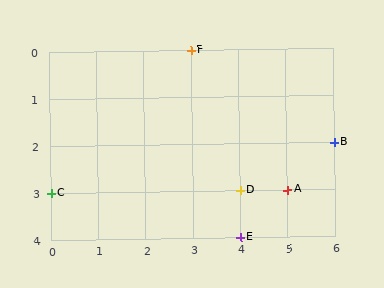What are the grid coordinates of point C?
Point C is at grid coordinates (0, 3).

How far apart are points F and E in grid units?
Points F and E are 1 column and 4 rows apart (about 4.1 grid units diagonally).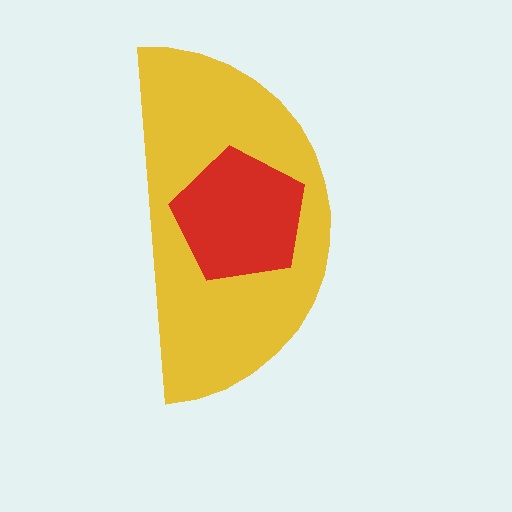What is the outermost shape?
The yellow semicircle.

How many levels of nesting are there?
2.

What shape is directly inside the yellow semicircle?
The red pentagon.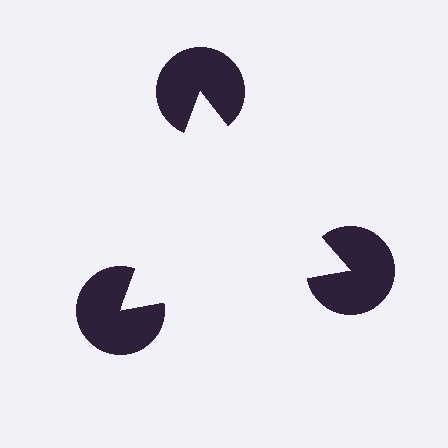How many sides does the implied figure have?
3 sides.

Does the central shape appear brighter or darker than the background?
It typically appears slightly brighter than the background, even though no actual brightness change is drawn.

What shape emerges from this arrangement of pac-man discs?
An illusory triangle — its edges are inferred from the aligned wedge cuts in the pac-man discs, not physically drawn.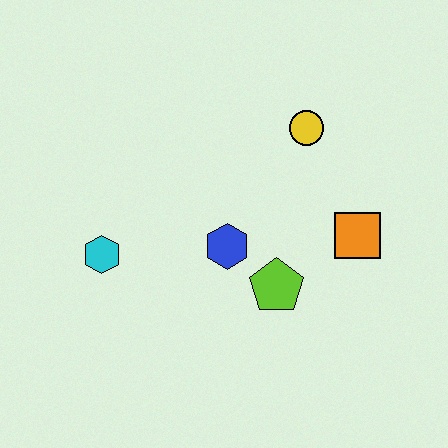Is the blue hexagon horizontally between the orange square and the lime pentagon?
No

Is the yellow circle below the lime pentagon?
No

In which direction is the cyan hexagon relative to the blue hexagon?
The cyan hexagon is to the left of the blue hexagon.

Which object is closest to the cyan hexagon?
The blue hexagon is closest to the cyan hexagon.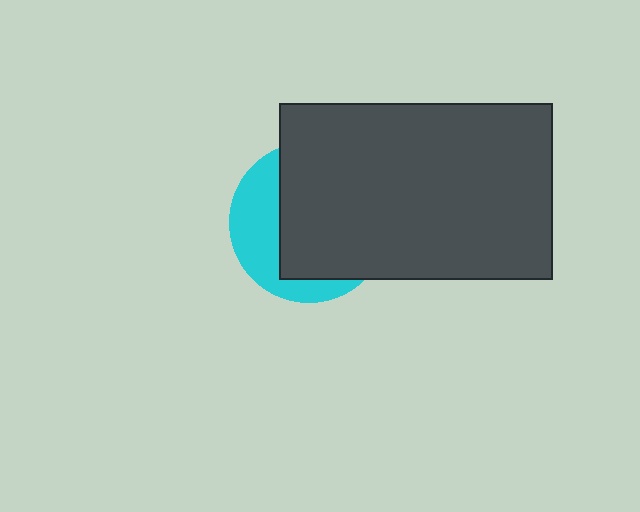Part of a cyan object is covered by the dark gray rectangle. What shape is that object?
It is a circle.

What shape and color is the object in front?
The object in front is a dark gray rectangle.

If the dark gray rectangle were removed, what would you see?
You would see the complete cyan circle.